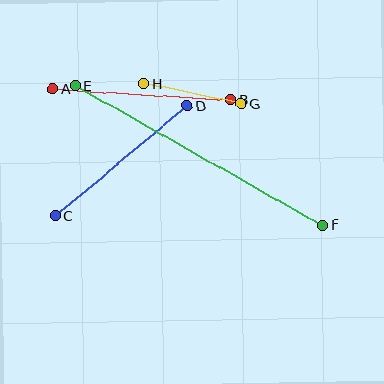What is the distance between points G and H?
The distance is approximately 100 pixels.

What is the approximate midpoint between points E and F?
The midpoint is at approximately (199, 155) pixels.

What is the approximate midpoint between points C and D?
The midpoint is at approximately (121, 161) pixels.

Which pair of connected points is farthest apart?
Points E and F are farthest apart.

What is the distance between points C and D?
The distance is approximately 172 pixels.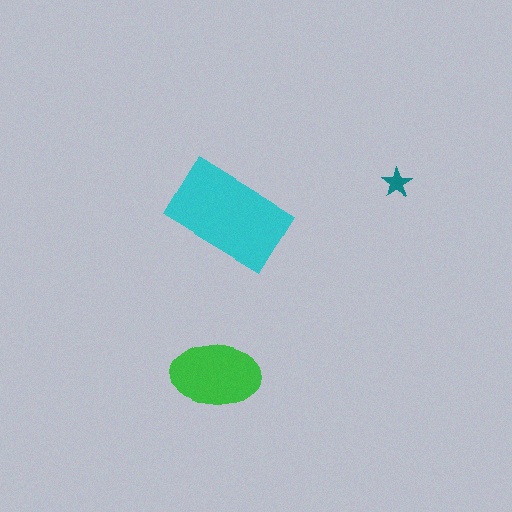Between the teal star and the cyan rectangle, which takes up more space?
The cyan rectangle.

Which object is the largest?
The cyan rectangle.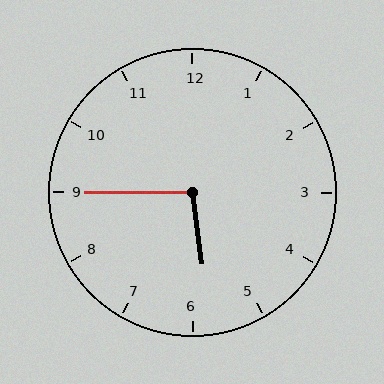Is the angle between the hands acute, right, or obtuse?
It is obtuse.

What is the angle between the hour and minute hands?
Approximately 98 degrees.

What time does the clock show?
5:45.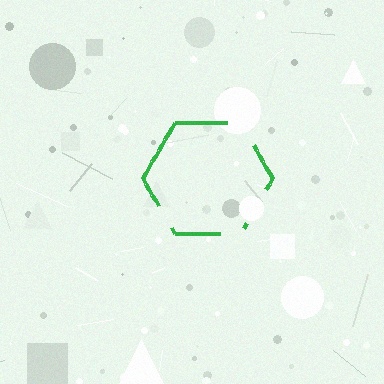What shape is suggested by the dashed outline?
The dashed outline suggests a hexagon.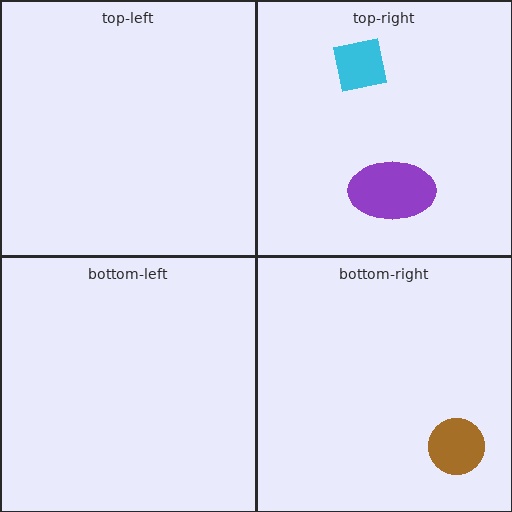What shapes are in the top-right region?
The purple ellipse, the cyan square.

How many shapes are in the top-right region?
2.